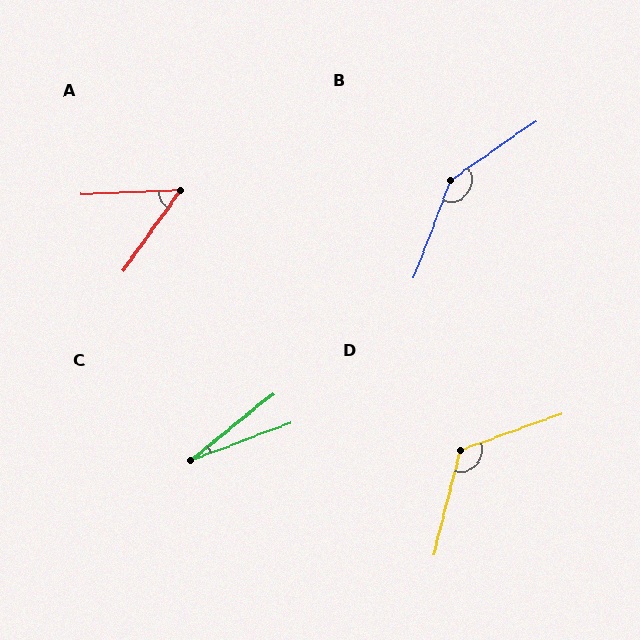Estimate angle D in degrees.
Approximately 124 degrees.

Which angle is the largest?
B, at approximately 145 degrees.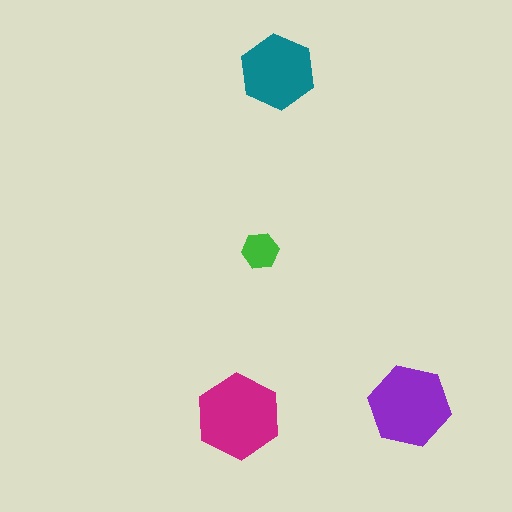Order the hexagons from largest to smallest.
the magenta one, the purple one, the teal one, the green one.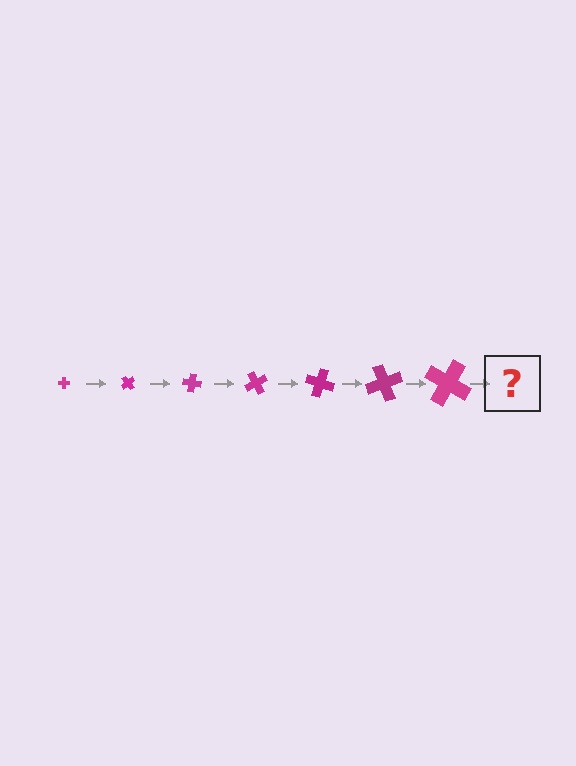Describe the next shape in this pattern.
It should be a cross, larger than the previous one and rotated 350 degrees from the start.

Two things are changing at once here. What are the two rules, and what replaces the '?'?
The two rules are that the cross grows larger each step and it rotates 50 degrees each step. The '?' should be a cross, larger than the previous one and rotated 350 degrees from the start.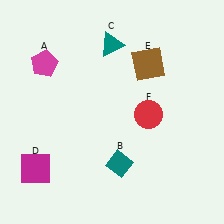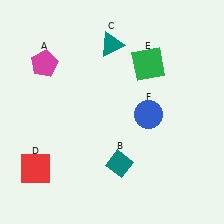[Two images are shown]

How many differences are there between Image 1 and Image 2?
There are 3 differences between the two images.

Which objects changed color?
D changed from magenta to red. E changed from brown to green. F changed from red to blue.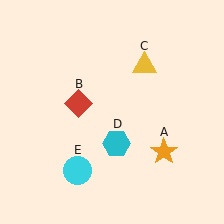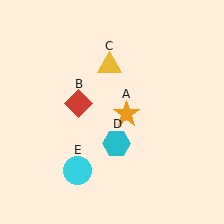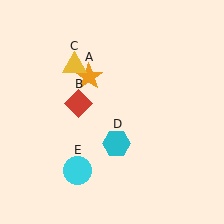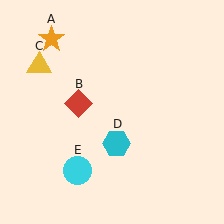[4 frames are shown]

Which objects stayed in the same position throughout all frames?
Red diamond (object B) and cyan hexagon (object D) and cyan circle (object E) remained stationary.